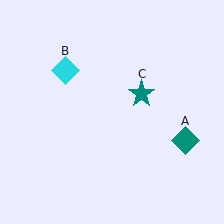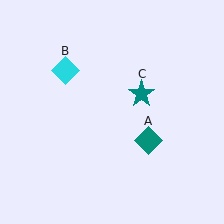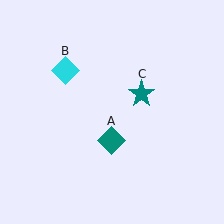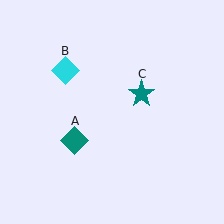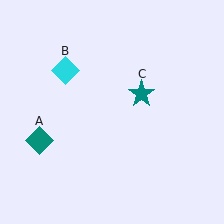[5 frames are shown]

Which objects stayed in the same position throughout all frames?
Cyan diamond (object B) and teal star (object C) remained stationary.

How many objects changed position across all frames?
1 object changed position: teal diamond (object A).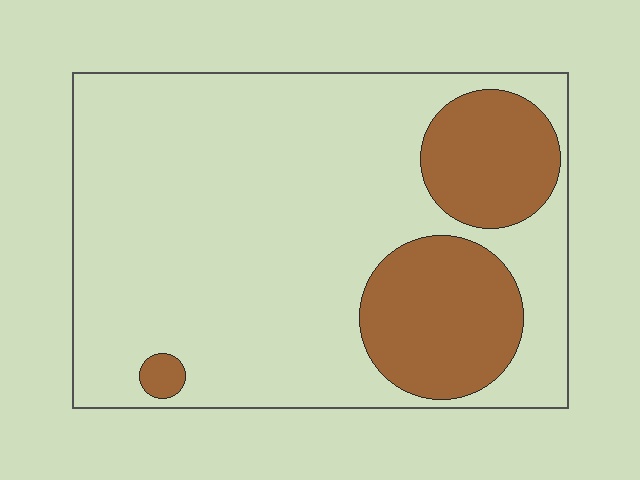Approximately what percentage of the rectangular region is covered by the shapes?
Approximately 25%.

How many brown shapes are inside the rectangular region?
3.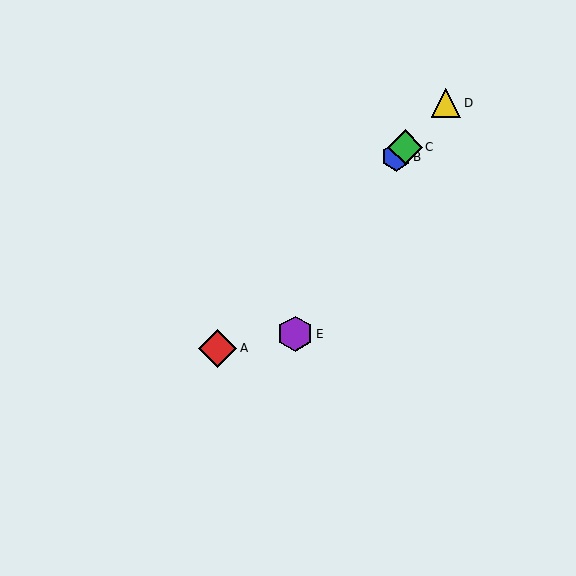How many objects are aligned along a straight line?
4 objects (A, B, C, D) are aligned along a straight line.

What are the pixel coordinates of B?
Object B is at (396, 157).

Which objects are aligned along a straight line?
Objects A, B, C, D are aligned along a straight line.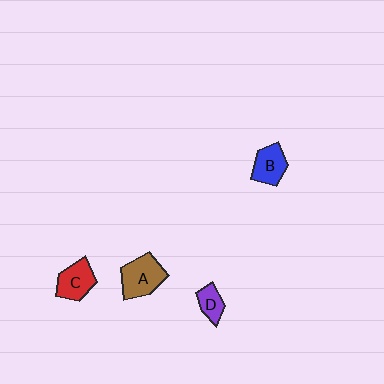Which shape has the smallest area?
Shape D (purple).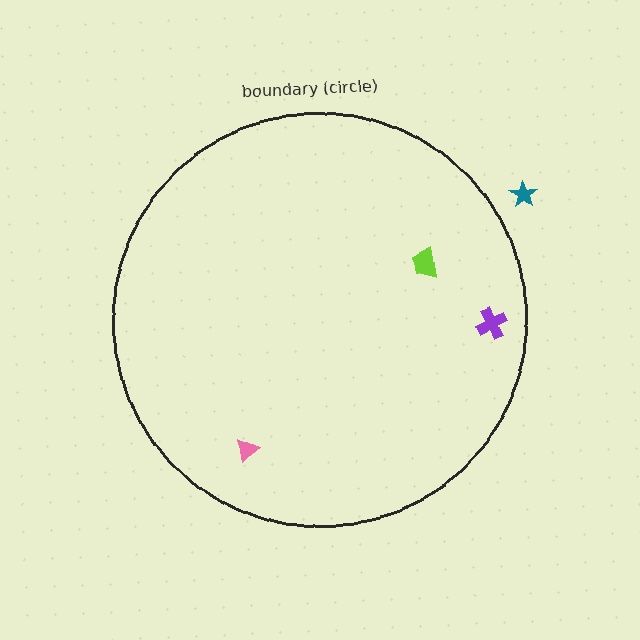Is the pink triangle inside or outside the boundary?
Inside.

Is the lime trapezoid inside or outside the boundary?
Inside.